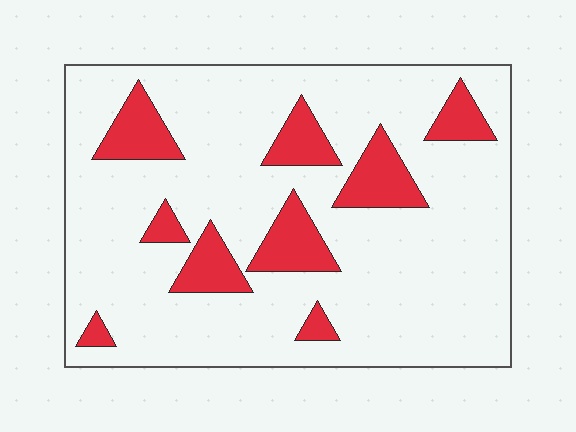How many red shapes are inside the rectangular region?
9.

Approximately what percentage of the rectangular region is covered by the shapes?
Approximately 20%.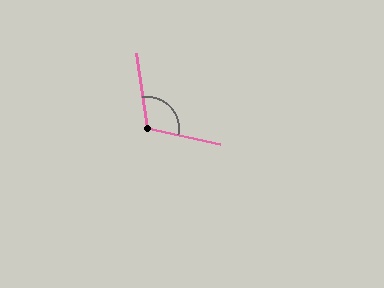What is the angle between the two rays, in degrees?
Approximately 110 degrees.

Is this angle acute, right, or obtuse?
It is obtuse.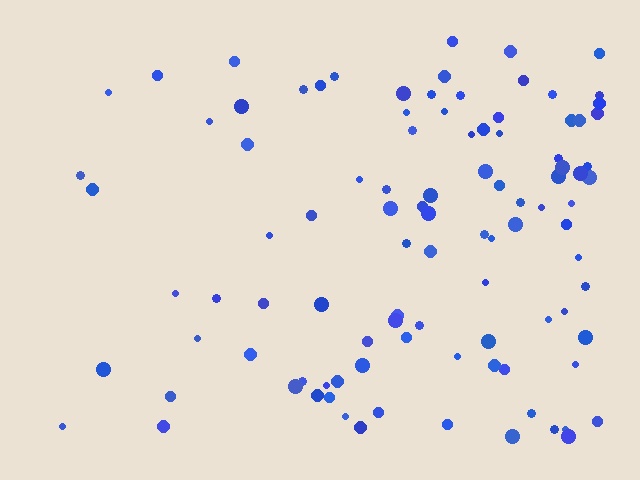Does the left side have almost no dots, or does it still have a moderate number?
Still a moderate number, just noticeably fewer than the right.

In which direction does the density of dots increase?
From left to right, with the right side densest.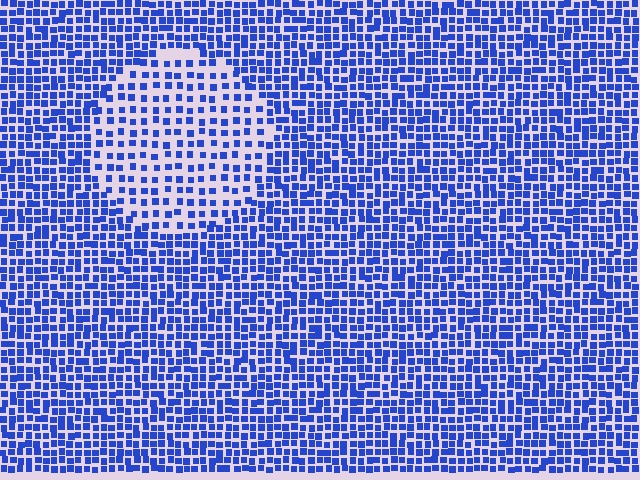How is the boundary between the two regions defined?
The boundary is defined by a change in element density (approximately 1.9x ratio). All elements are the same color, size, and shape.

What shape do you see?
I see a circle.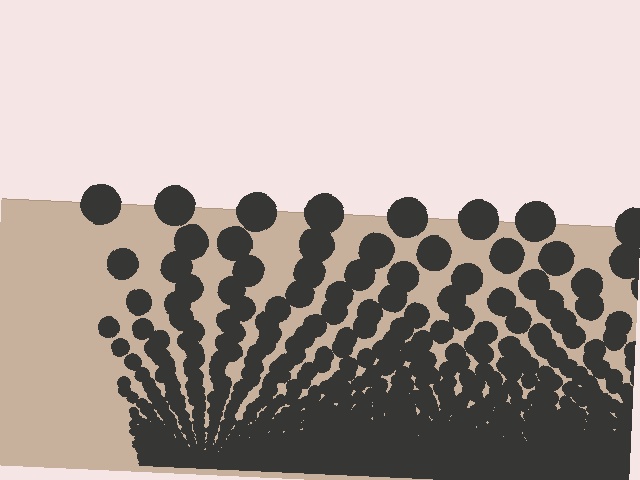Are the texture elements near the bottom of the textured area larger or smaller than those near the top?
Smaller. The gradient is inverted — elements near the bottom are smaller and denser.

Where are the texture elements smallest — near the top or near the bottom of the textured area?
Near the bottom.